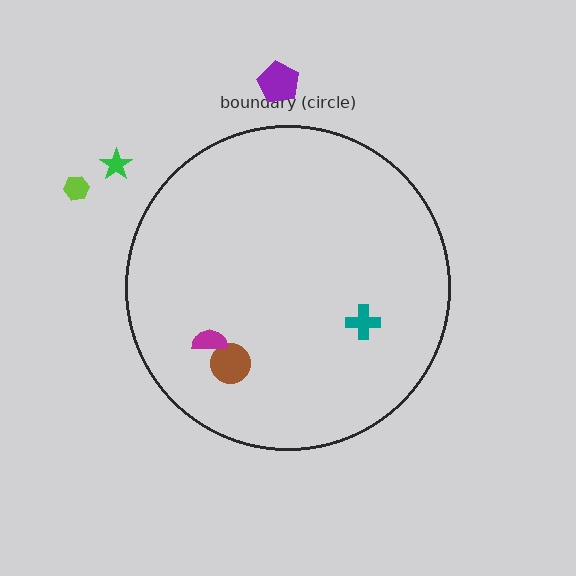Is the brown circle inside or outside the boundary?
Inside.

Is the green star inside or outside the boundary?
Outside.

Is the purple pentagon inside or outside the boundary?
Outside.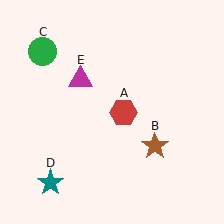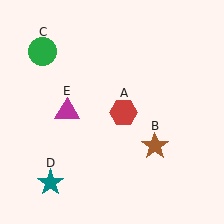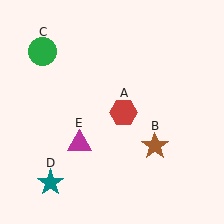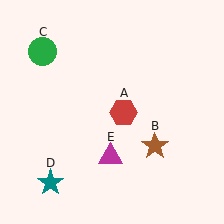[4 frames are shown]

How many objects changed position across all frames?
1 object changed position: magenta triangle (object E).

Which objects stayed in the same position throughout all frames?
Red hexagon (object A) and brown star (object B) and green circle (object C) and teal star (object D) remained stationary.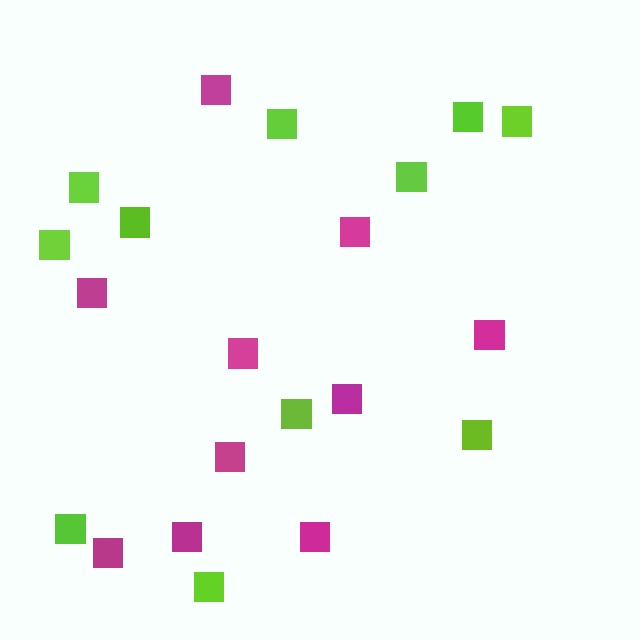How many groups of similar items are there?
There are 2 groups: one group of lime squares (11) and one group of magenta squares (10).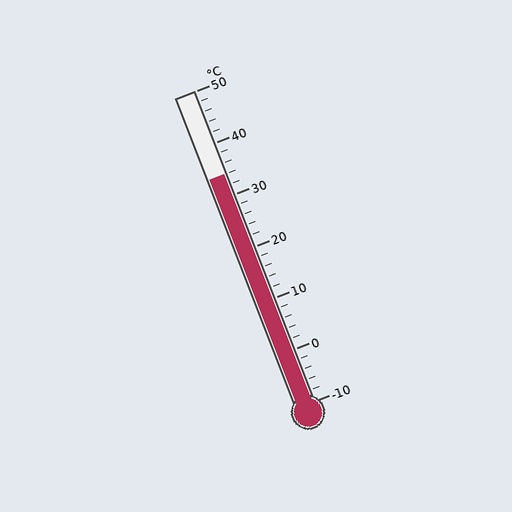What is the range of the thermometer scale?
The thermometer scale ranges from -10°C to 50°C.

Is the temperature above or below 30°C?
The temperature is above 30°C.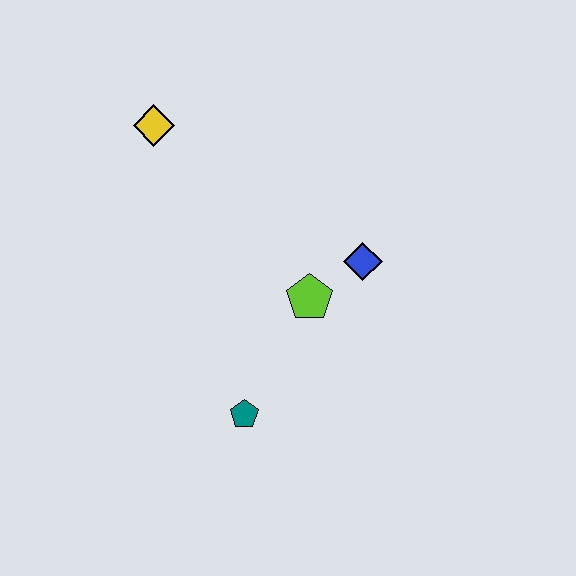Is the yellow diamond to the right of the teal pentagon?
No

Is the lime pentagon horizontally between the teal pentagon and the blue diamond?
Yes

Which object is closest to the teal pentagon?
The lime pentagon is closest to the teal pentagon.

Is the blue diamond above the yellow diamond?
No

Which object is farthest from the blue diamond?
The yellow diamond is farthest from the blue diamond.